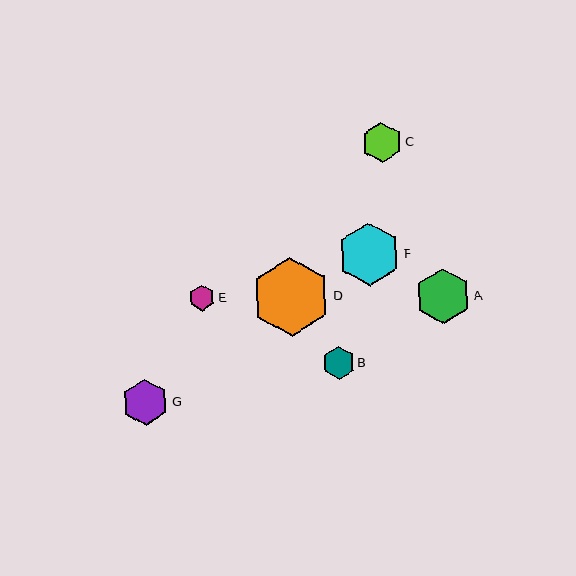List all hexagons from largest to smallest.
From largest to smallest: D, F, A, G, C, B, E.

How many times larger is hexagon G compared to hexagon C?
Hexagon G is approximately 1.1 times the size of hexagon C.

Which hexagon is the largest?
Hexagon D is the largest with a size of approximately 78 pixels.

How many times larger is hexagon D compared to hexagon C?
Hexagon D is approximately 2.0 times the size of hexagon C.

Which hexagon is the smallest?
Hexagon E is the smallest with a size of approximately 26 pixels.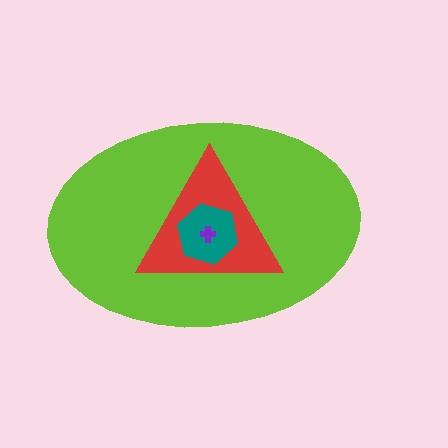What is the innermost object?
The purple cross.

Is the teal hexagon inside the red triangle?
Yes.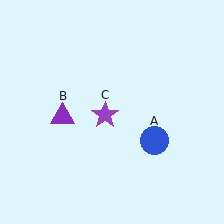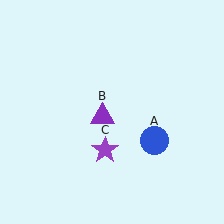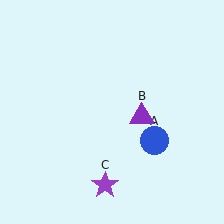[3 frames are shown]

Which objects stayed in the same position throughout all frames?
Blue circle (object A) remained stationary.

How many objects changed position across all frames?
2 objects changed position: purple triangle (object B), purple star (object C).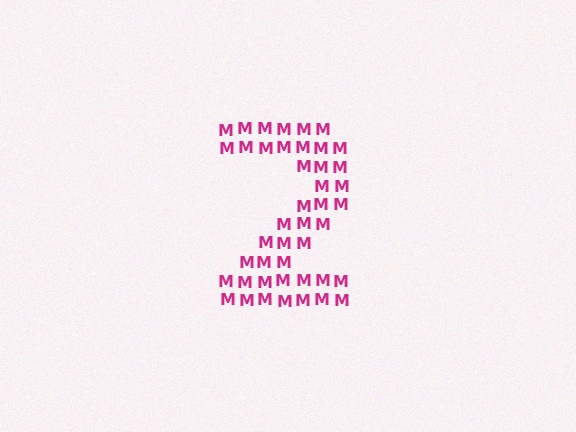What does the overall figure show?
The overall figure shows the digit 2.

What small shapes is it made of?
It is made of small letter M's.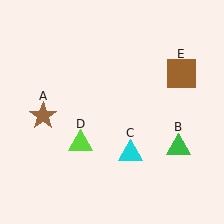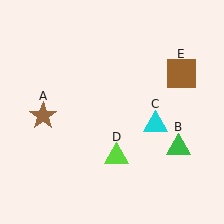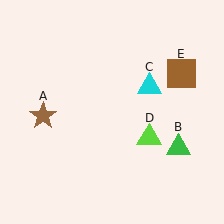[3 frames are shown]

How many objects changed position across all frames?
2 objects changed position: cyan triangle (object C), lime triangle (object D).